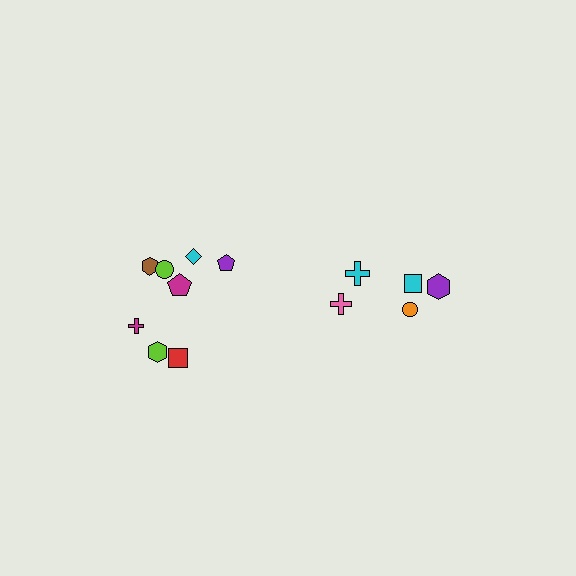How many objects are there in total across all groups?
There are 14 objects.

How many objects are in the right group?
There are 6 objects.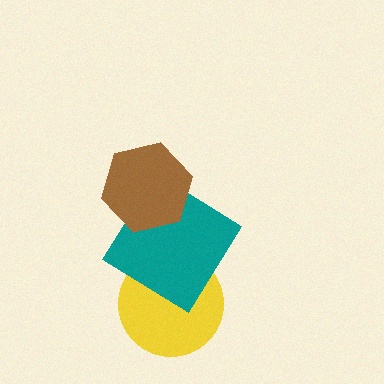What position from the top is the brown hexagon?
The brown hexagon is 1st from the top.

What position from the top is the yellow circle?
The yellow circle is 3rd from the top.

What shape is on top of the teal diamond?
The brown hexagon is on top of the teal diamond.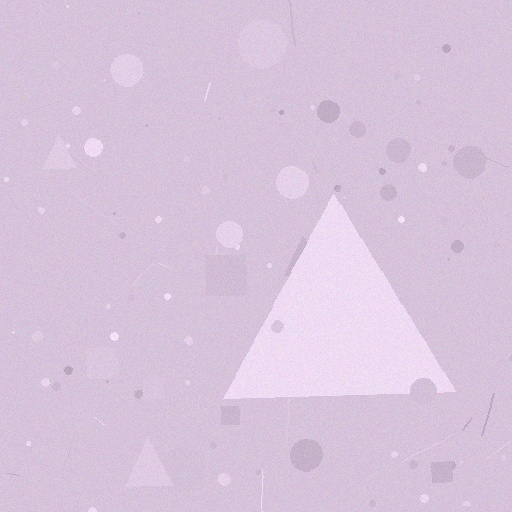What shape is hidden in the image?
A triangle is hidden in the image.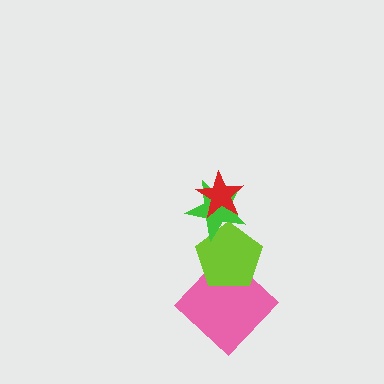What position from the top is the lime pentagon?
The lime pentagon is 3rd from the top.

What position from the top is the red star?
The red star is 1st from the top.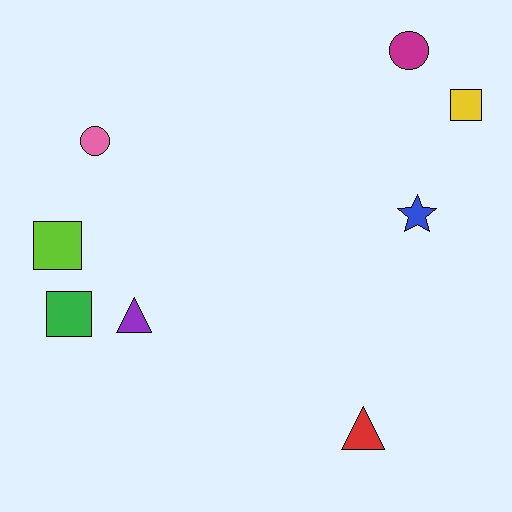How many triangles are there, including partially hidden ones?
There are 2 triangles.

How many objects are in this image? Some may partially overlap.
There are 8 objects.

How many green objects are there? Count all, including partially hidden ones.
There is 1 green object.